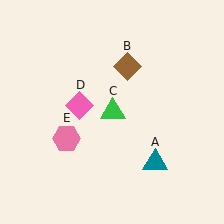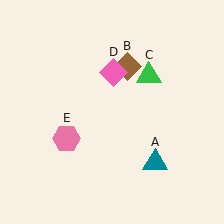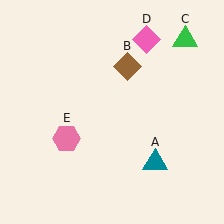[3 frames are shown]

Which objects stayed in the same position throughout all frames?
Teal triangle (object A) and brown diamond (object B) and pink hexagon (object E) remained stationary.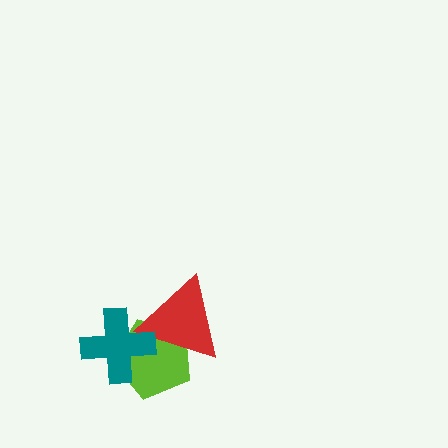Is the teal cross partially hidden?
No, no other shape covers it.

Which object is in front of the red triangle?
The teal cross is in front of the red triangle.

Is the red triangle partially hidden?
Yes, it is partially covered by another shape.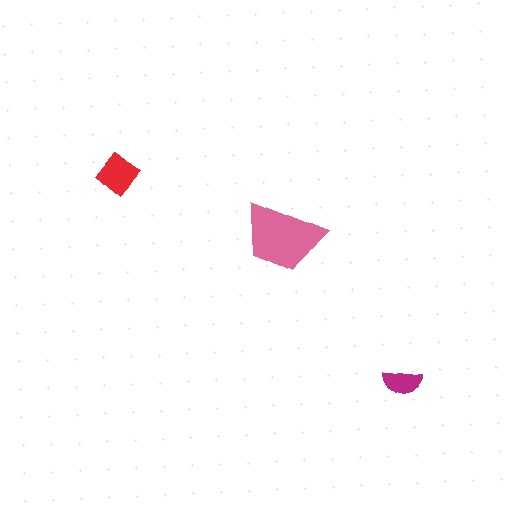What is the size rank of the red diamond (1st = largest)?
2nd.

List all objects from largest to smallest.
The pink trapezoid, the red diamond, the magenta semicircle.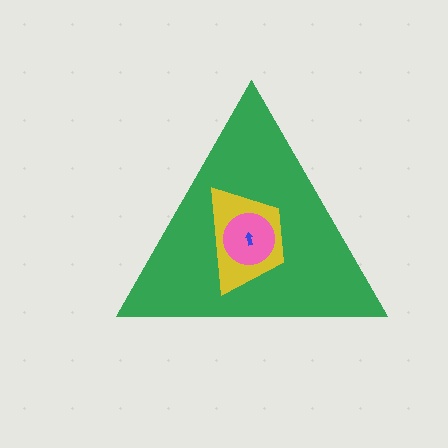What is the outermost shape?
The green triangle.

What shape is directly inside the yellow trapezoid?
The pink circle.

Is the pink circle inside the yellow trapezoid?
Yes.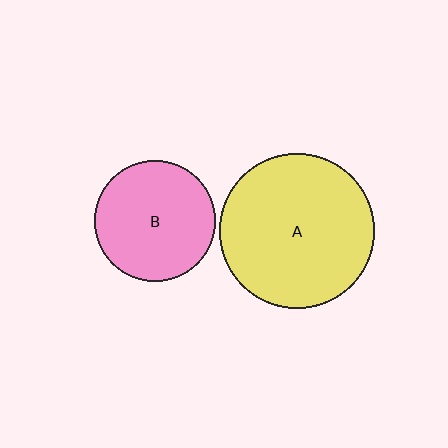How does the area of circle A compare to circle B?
Approximately 1.7 times.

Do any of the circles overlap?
No, none of the circles overlap.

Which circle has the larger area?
Circle A (yellow).